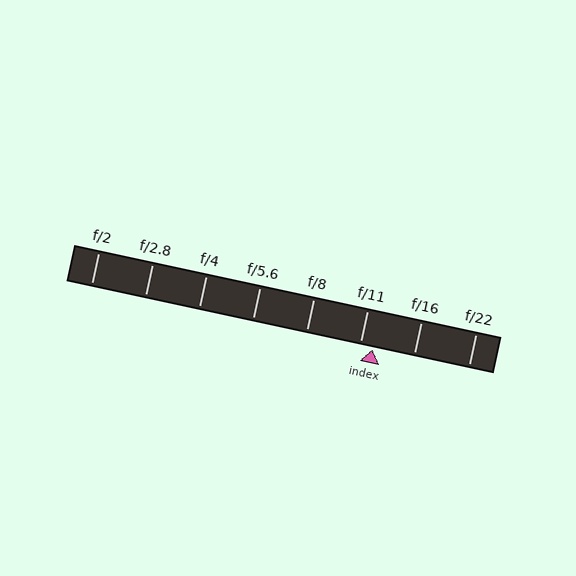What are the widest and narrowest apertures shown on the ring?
The widest aperture shown is f/2 and the narrowest is f/22.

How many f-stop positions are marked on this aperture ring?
There are 8 f-stop positions marked.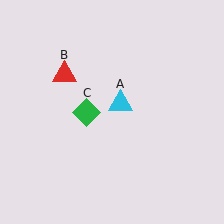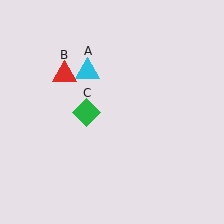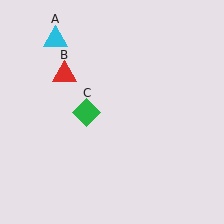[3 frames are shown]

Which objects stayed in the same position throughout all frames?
Red triangle (object B) and green diamond (object C) remained stationary.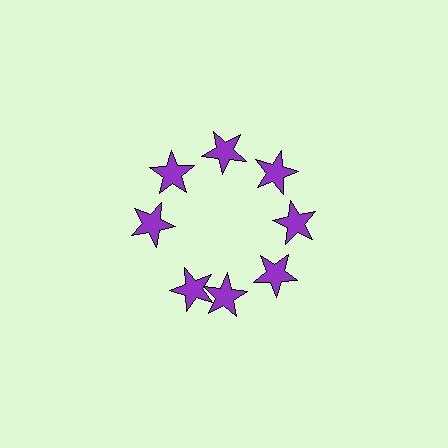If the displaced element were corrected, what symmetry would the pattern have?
It would have 8-fold rotational symmetry — the pattern would map onto itself every 45 degrees.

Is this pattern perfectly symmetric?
No. The 8 purple stars are arranged in a ring, but one element near the 8 o'clock position is rotated out of alignment along the ring, breaking the 8-fold rotational symmetry.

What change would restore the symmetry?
The symmetry would be restored by rotating it back into even spacing with its neighbors so that all 8 stars sit at equal angles and equal distance from the center.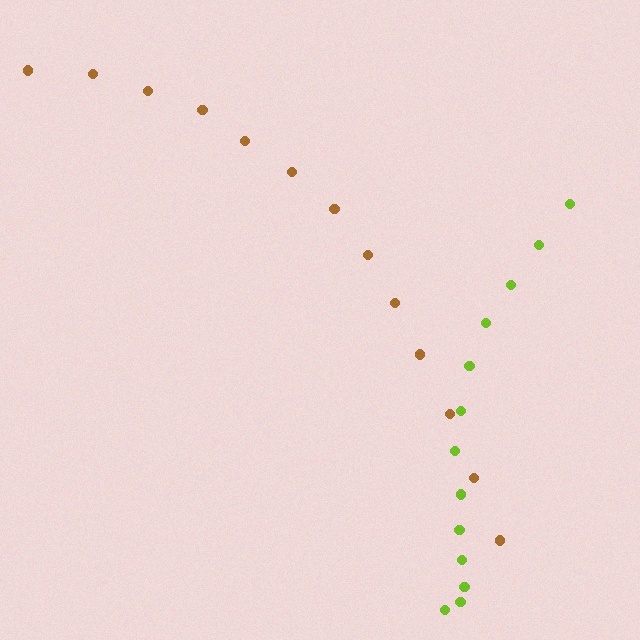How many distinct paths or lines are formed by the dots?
There are 2 distinct paths.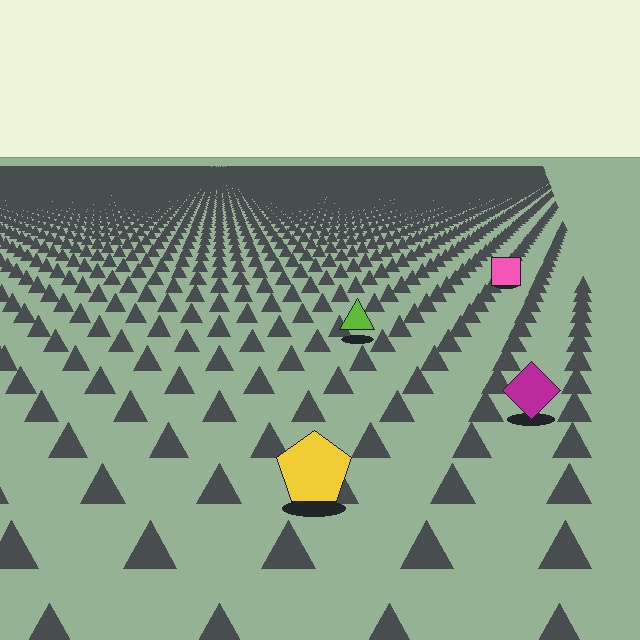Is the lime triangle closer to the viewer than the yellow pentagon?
No. The yellow pentagon is closer — you can tell from the texture gradient: the ground texture is coarser near it.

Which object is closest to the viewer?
The yellow pentagon is closest. The texture marks near it are larger and more spread out.